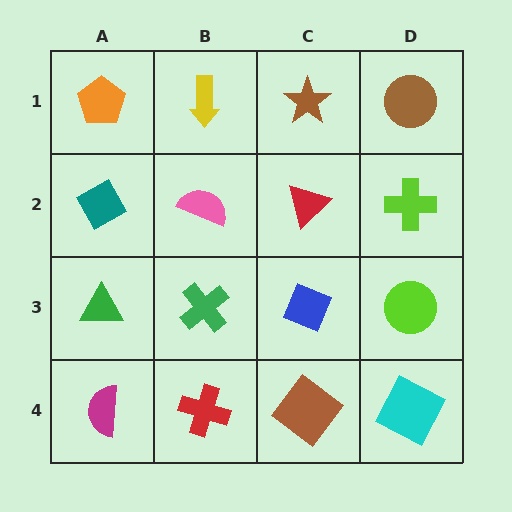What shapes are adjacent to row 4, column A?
A green triangle (row 3, column A), a red cross (row 4, column B).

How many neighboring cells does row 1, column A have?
2.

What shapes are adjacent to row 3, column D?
A lime cross (row 2, column D), a cyan square (row 4, column D), a blue diamond (row 3, column C).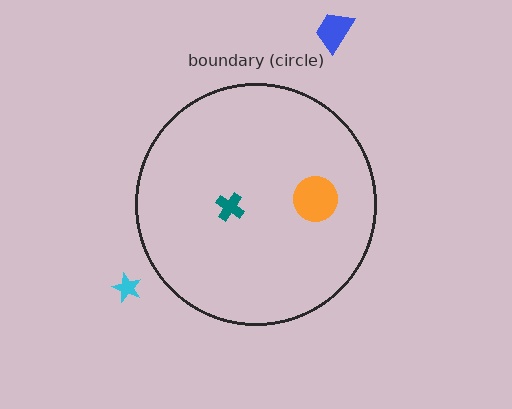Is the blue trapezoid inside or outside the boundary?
Outside.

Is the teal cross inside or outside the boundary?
Inside.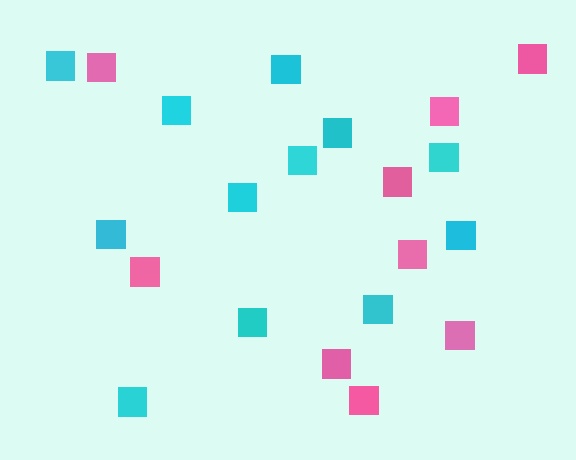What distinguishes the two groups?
There are 2 groups: one group of pink squares (9) and one group of cyan squares (12).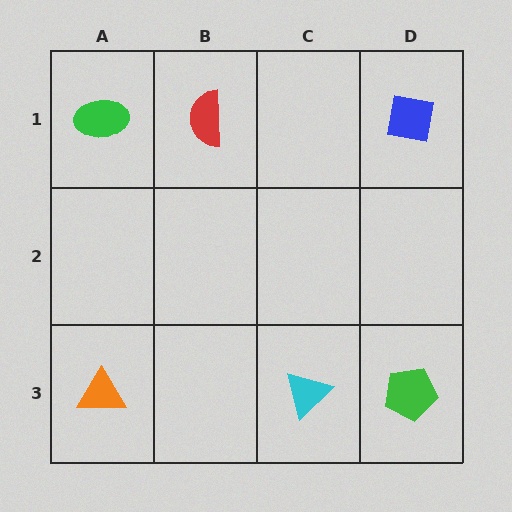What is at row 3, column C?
A cyan triangle.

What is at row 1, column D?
A blue square.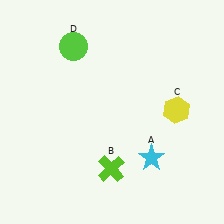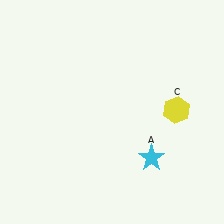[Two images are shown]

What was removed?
The lime circle (D), the lime cross (B) were removed in Image 2.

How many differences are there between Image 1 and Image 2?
There are 2 differences between the two images.